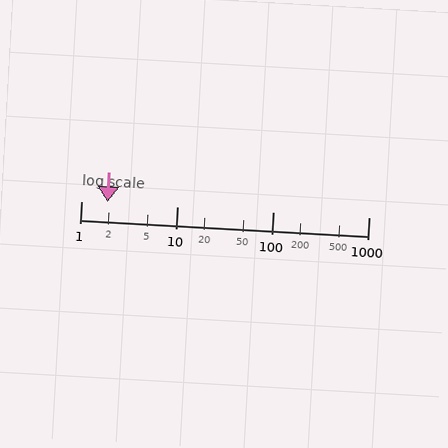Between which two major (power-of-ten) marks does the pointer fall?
The pointer is between 1 and 10.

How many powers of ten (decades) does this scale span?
The scale spans 3 decades, from 1 to 1000.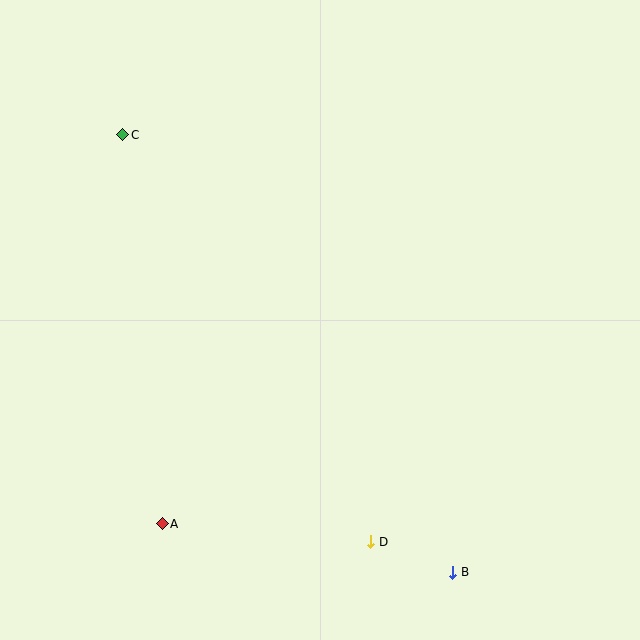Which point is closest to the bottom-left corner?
Point A is closest to the bottom-left corner.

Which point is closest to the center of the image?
Point D at (371, 542) is closest to the center.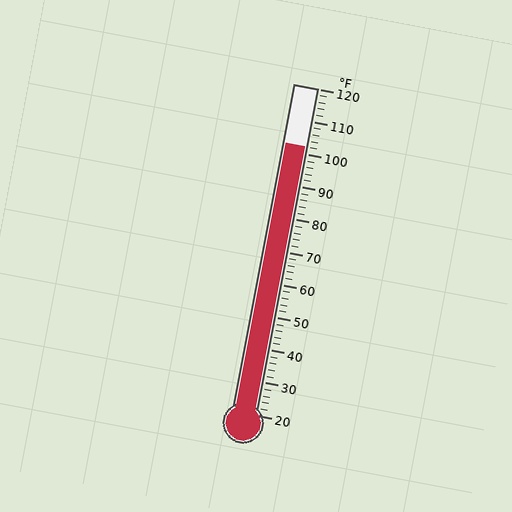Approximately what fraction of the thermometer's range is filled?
The thermometer is filled to approximately 80% of its range.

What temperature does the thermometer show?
The thermometer shows approximately 102°F.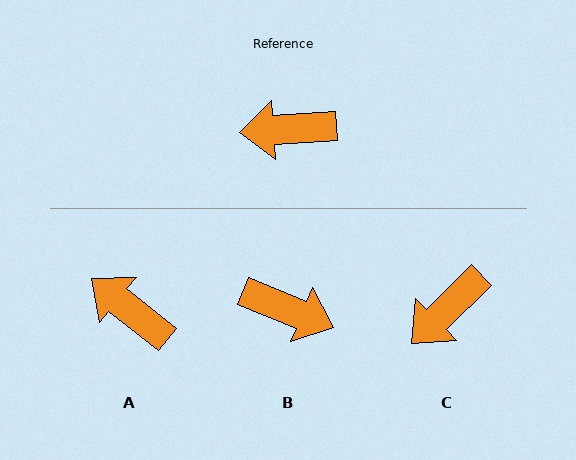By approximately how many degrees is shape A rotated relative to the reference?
Approximately 42 degrees clockwise.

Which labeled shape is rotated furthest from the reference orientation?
B, about 155 degrees away.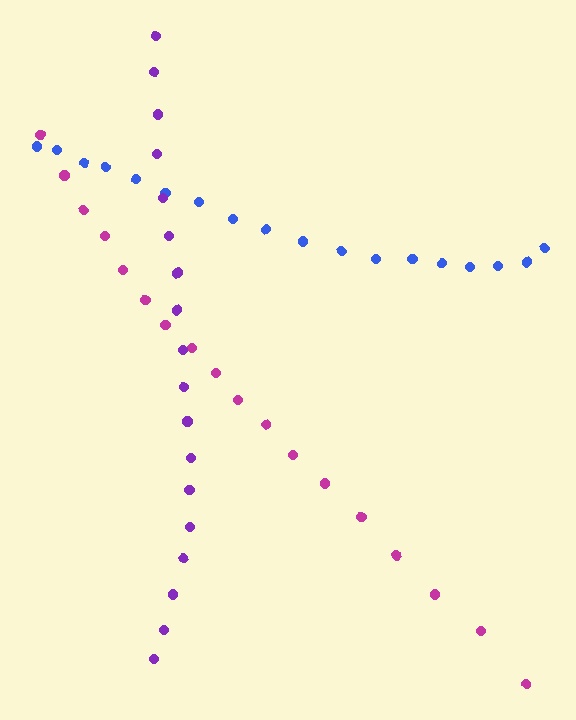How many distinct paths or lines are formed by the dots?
There are 3 distinct paths.